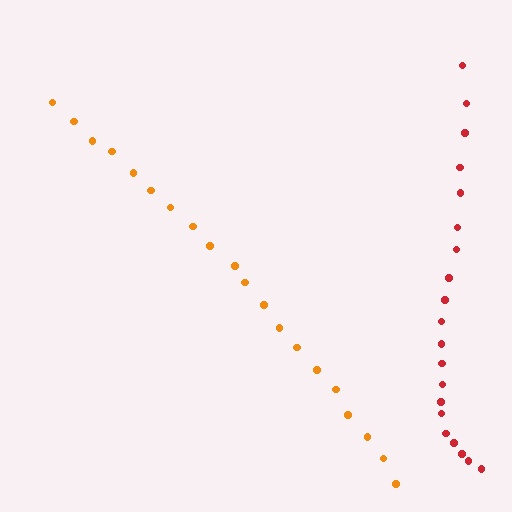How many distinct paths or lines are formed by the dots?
There are 2 distinct paths.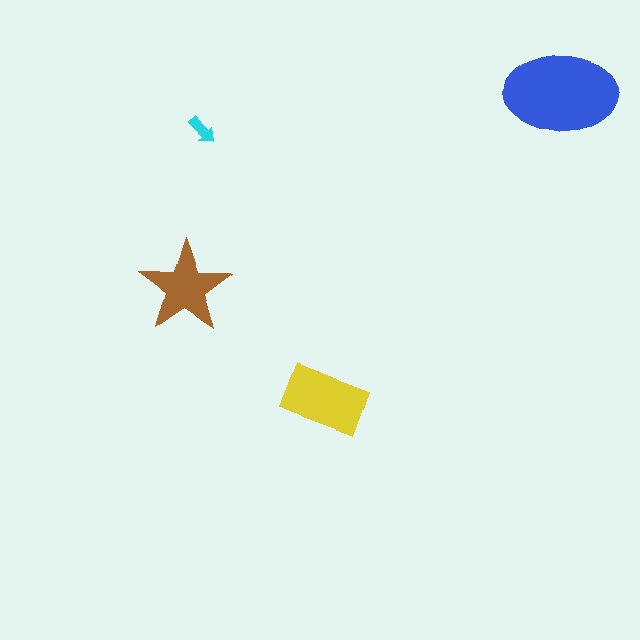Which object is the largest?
The blue ellipse.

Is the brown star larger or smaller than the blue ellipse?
Smaller.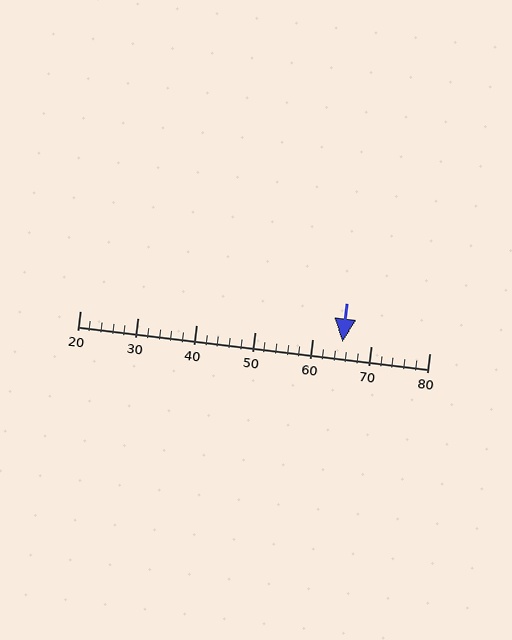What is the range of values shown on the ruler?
The ruler shows values from 20 to 80.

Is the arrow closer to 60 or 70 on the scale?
The arrow is closer to 70.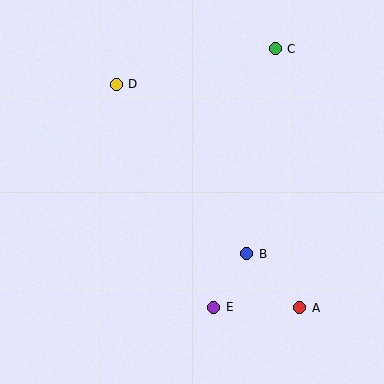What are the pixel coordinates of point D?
Point D is at (116, 84).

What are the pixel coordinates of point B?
Point B is at (247, 254).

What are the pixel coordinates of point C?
Point C is at (275, 49).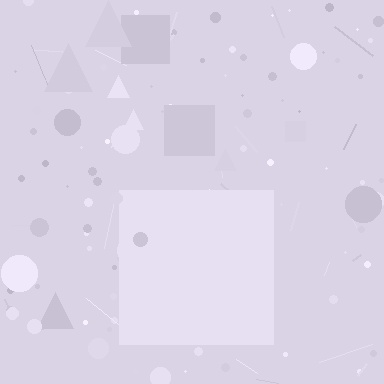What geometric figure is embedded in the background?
A square is embedded in the background.